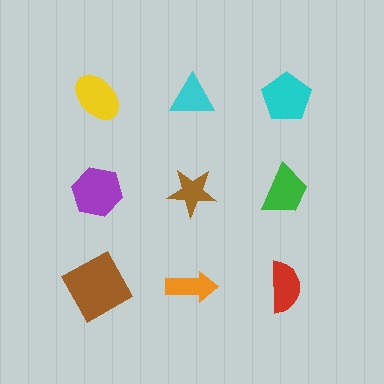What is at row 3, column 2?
An orange arrow.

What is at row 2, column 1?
A purple hexagon.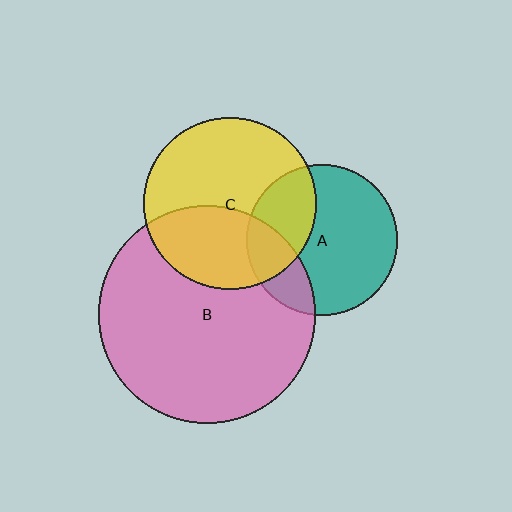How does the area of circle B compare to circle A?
Approximately 2.1 times.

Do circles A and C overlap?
Yes.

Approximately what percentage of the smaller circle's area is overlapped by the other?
Approximately 30%.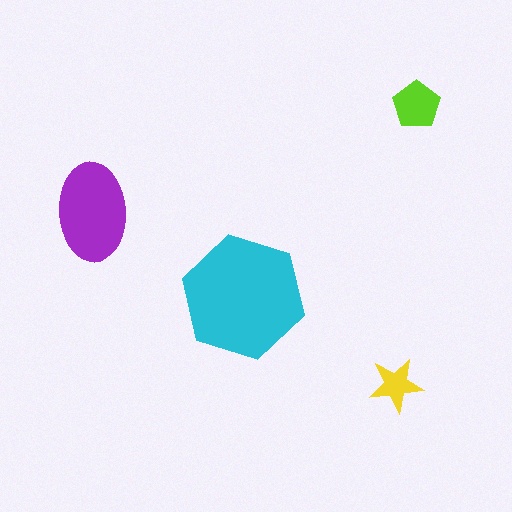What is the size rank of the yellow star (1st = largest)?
4th.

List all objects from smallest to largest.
The yellow star, the lime pentagon, the purple ellipse, the cyan hexagon.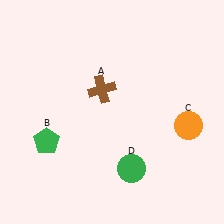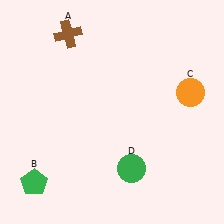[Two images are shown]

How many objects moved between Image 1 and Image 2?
3 objects moved between the two images.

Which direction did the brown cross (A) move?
The brown cross (A) moved up.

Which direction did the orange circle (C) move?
The orange circle (C) moved up.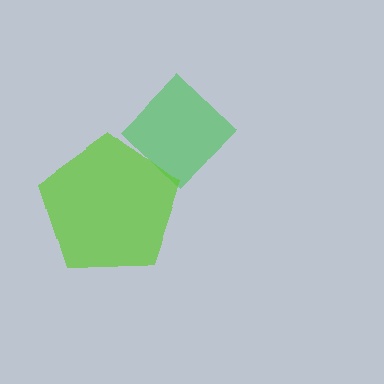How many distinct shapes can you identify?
There are 2 distinct shapes: a green diamond, a lime pentagon.